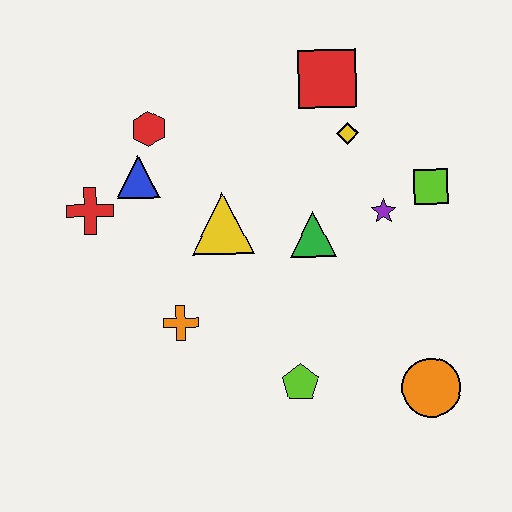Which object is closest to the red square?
The yellow diamond is closest to the red square.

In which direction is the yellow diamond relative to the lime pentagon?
The yellow diamond is above the lime pentagon.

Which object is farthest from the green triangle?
The red cross is farthest from the green triangle.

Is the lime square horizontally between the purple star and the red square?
No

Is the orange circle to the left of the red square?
No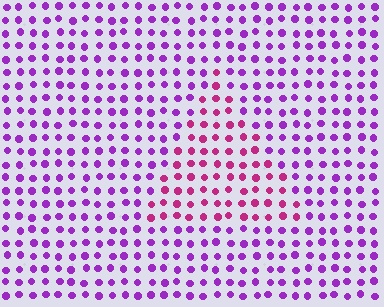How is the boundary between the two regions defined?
The boundary is defined purely by a slight shift in hue (about 38 degrees). Spacing, size, and orientation are identical on both sides.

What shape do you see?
I see a triangle.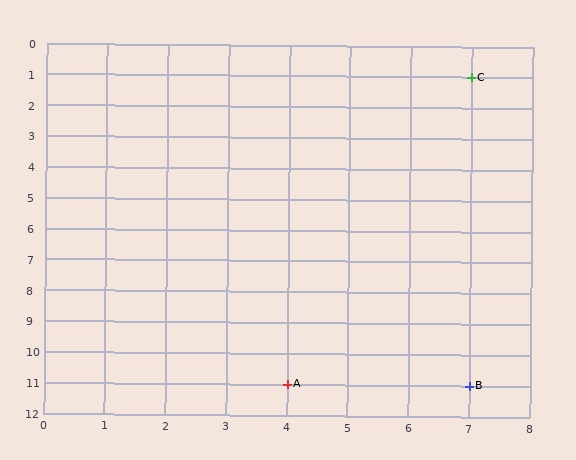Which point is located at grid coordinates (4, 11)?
Point A is at (4, 11).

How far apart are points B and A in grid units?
Points B and A are 3 columns apart.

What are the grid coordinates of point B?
Point B is at grid coordinates (7, 11).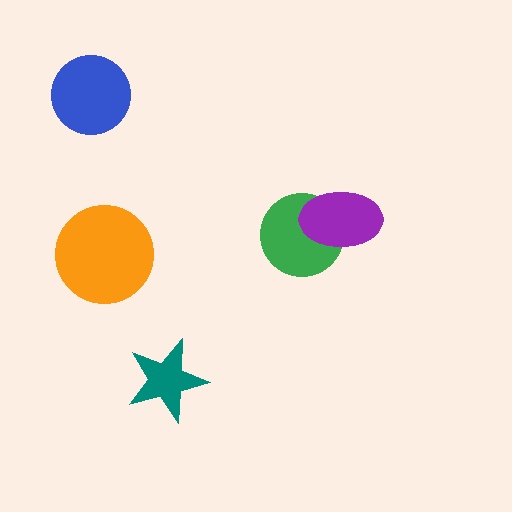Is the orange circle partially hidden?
No, no other shape covers it.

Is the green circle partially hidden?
Yes, it is partially covered by another shape.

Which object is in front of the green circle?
The purple ellipse is in front of the green circle.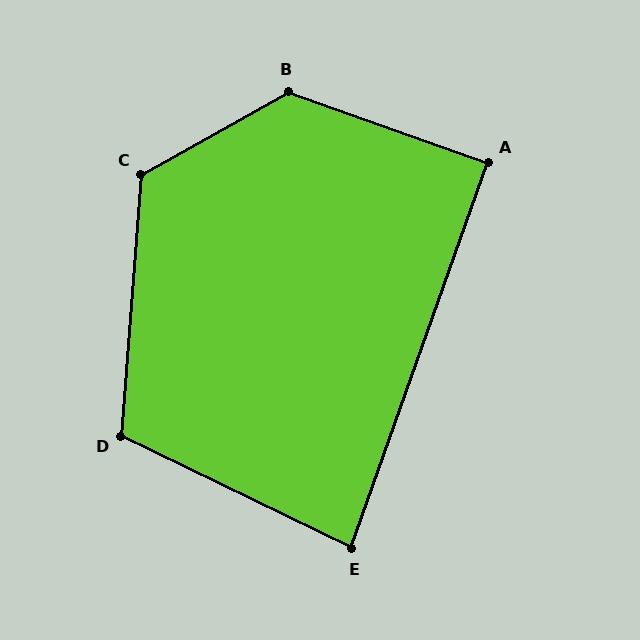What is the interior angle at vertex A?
Approximately 90 degrees (approximately right).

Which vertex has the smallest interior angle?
E, at approximately 84 degrees.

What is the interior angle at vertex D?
Approximately 112 degrees (obtuse).